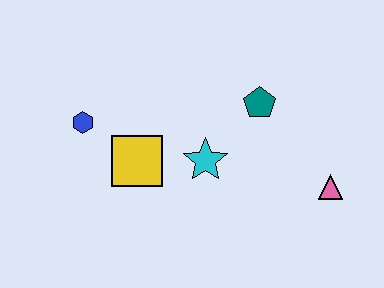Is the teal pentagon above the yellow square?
Yes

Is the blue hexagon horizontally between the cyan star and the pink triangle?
No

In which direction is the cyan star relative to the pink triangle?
The cyan star is to the left of the pink triangle.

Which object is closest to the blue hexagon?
The yellow square is closest to the blue hexagon.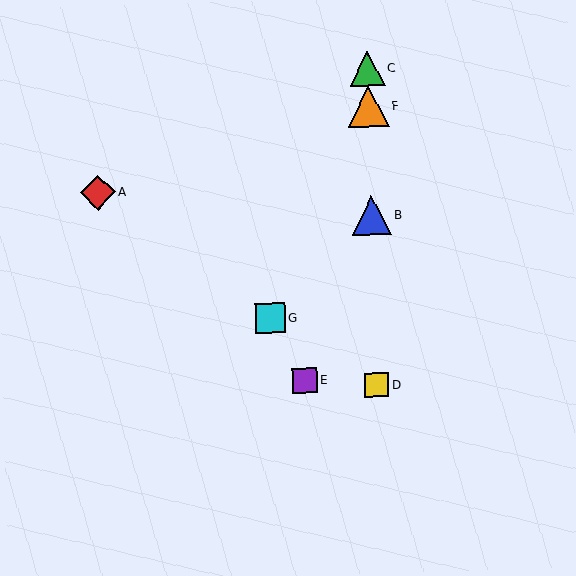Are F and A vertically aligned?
No, F is at x≈368 and A is at x≈98.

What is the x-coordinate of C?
Object C is at x≈367.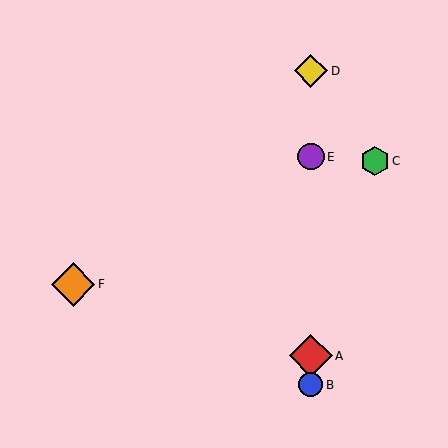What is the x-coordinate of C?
Object C is at x≈375.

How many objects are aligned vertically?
4 objects (A, B, D, E) are aligned vertically.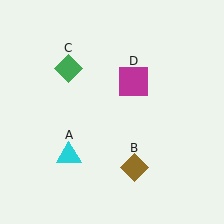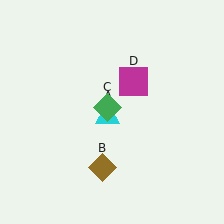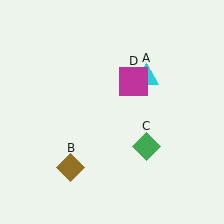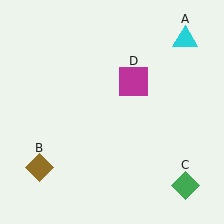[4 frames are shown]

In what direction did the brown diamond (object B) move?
The brown diamond (object B) moved left.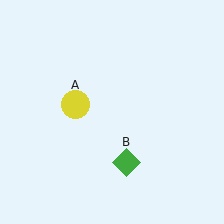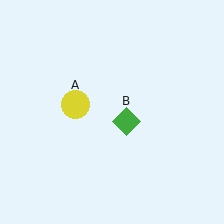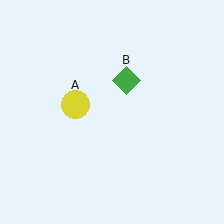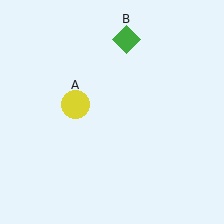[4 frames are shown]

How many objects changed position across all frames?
1 object changed position: green diamond (object B).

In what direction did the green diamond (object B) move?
The green diamond (object B) moved up.